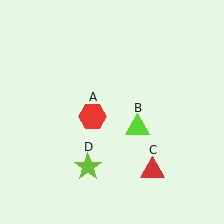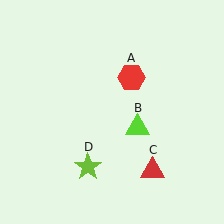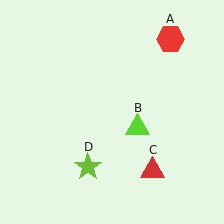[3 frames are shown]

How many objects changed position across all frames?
1 object changed position: red hexagon (object A).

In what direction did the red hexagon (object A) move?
The red hexagon (object A) moved up and to the right.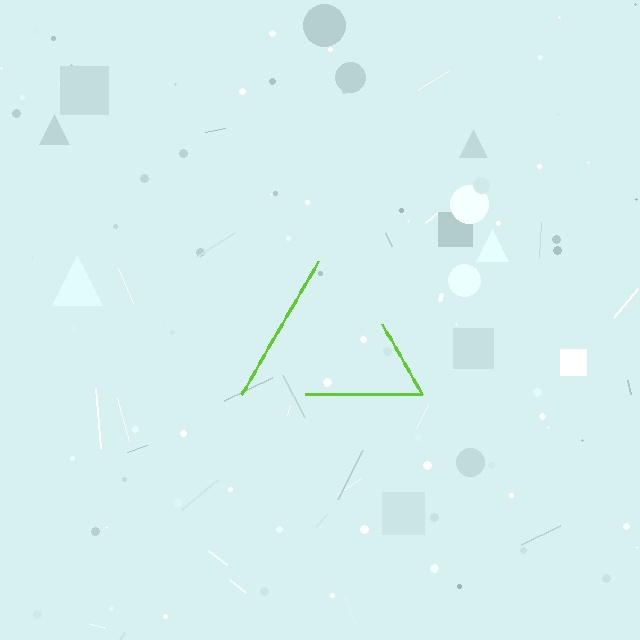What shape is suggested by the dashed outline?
The dashed outline suggests a triangle.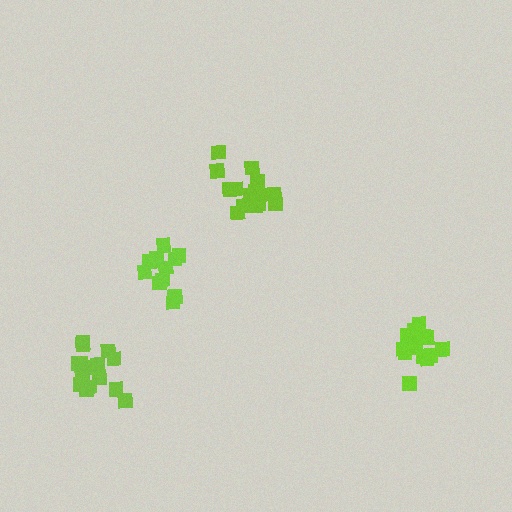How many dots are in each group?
Group 1: 12 dots, Group 2: 17 dots, Group 3: 15 dots, Group 4: 14 dots (58 total).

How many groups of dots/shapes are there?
There are 4 groups.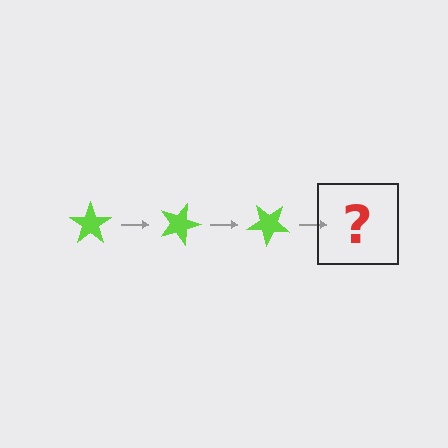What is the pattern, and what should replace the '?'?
The pattern is that the star rotates 20 degrees each step. The '?' should be a lime star rotated 60 degrees.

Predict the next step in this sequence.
The next step is a lime star rotated 60 degrees.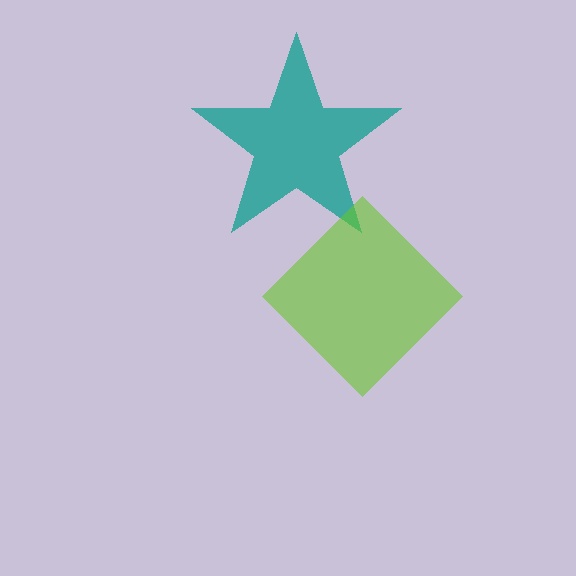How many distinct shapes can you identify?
There are 2 distinct shapes: a teal star, a lime diamond.